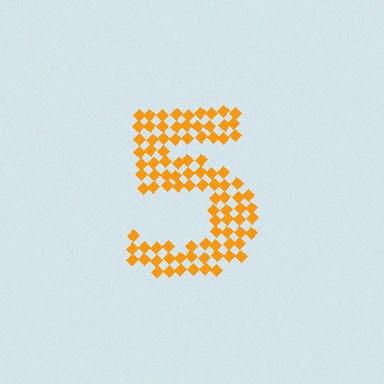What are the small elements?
The small elements are diamonds.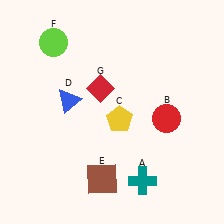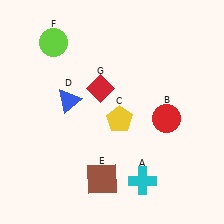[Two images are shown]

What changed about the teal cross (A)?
In Image 1, A is teal. In Image 2, it changed to cyan.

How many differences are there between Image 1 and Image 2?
There is 1 difference between the two images.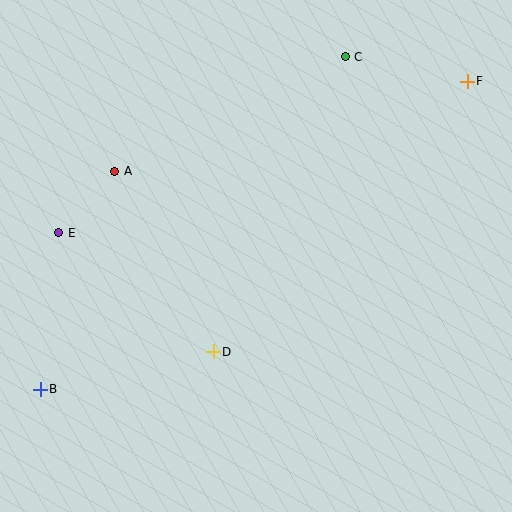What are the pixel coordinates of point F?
Point F is at (467, 81).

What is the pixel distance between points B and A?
The distance between B and A is 230 pixels.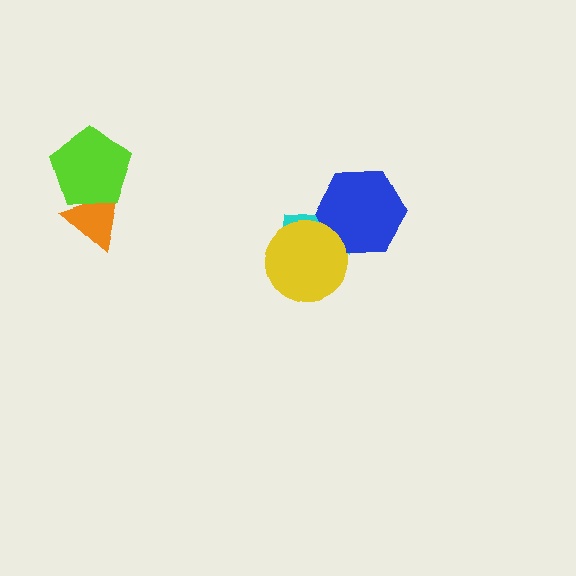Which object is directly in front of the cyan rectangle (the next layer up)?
The blue hexagon is directly in front of the cyan rectangle.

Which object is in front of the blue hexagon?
The yellow circle is in front of the blue hexagon.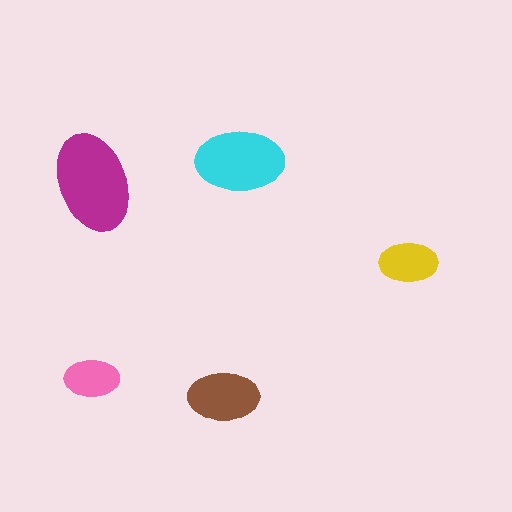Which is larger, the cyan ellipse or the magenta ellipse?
The magenta one.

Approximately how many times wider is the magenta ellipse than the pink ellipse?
About 2 times wider.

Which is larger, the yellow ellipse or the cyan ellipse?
The cyan one.